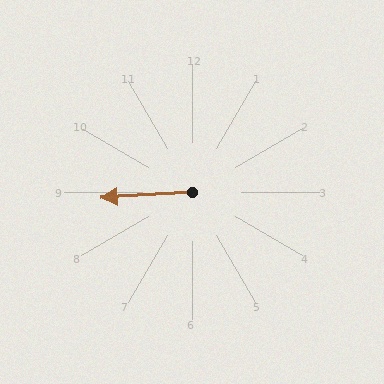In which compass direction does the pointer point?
West.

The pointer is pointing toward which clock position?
Roughly 9 o'clock.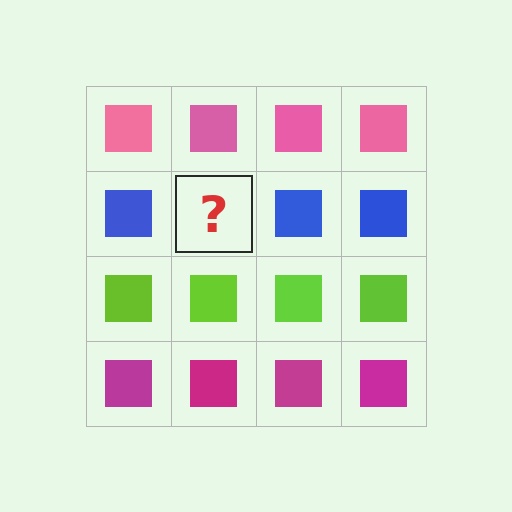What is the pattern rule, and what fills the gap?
The rule is that each row has a consistent color. The gap should be filled with a blue square.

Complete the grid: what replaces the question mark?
The question mark should be replaced with a blue square.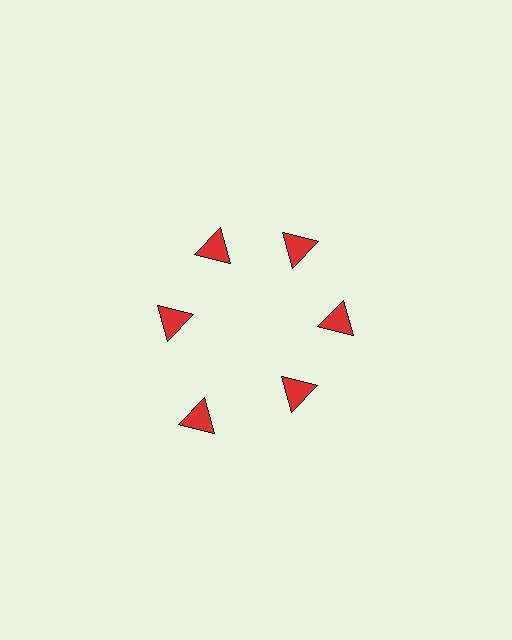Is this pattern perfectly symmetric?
No. The 6 red triangles are arranged in a ring, but one element near the 7 o'clock position is pushed outward from the center, breaking the 6-fold rotational symmetry.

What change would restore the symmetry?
The symmetry would be restored by moving it inward, back onto the ring so that all 6 triangles sit at equal angles and equal distance from the center.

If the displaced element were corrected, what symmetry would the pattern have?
It would have 6-fold rotational symmetry — the pattern would map onto itself every 60 degrees.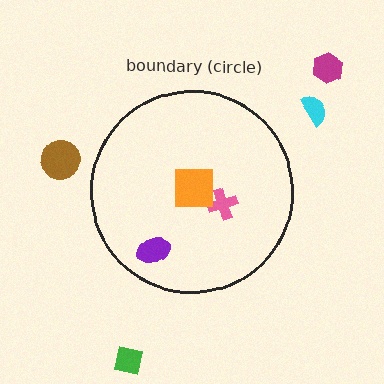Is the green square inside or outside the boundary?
Outside.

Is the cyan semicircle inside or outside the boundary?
Outside.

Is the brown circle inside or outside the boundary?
Outside.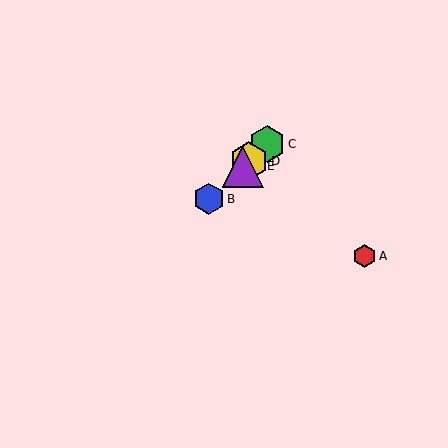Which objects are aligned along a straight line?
Objects B, C, D, E are aligned along a straight line.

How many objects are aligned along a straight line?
4 objects (B, C, D, E) are aligned along a straight line.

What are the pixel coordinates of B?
Object B is at (209, 199).